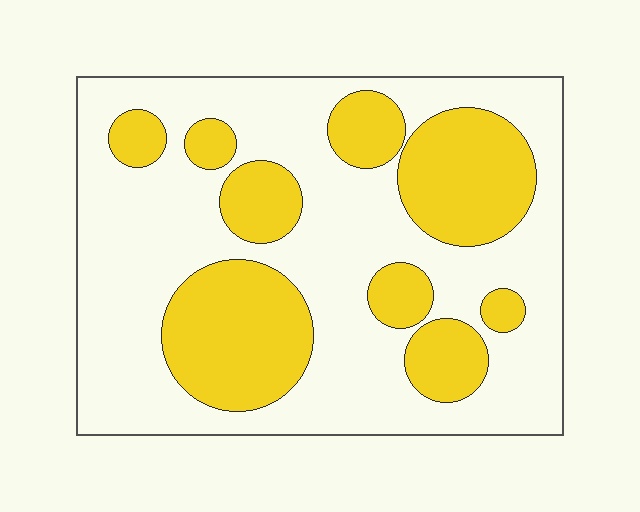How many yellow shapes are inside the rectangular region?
9.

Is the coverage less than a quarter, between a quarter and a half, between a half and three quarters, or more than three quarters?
Between a quarter and a half.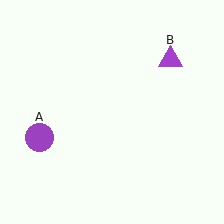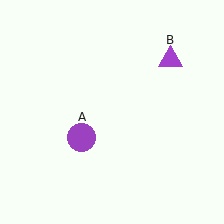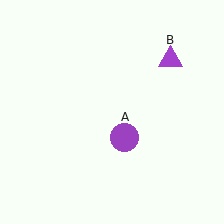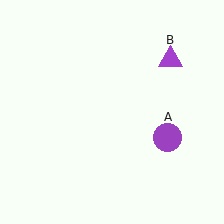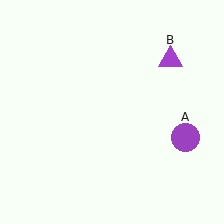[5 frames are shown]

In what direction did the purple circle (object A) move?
The purple circle (object A) moved right.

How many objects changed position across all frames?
1 object changed position: purple circle (object A).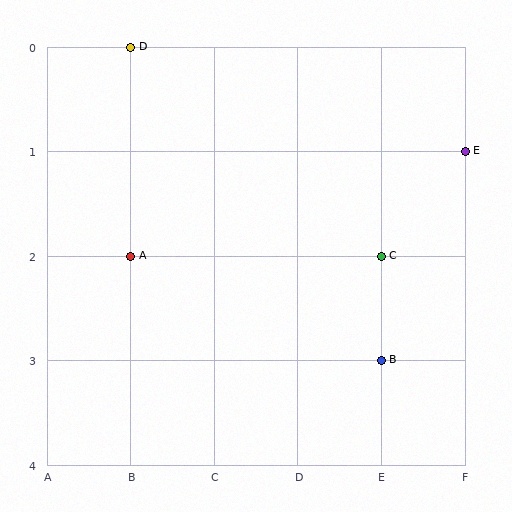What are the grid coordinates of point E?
Point E is at grid coordinates (F, 1).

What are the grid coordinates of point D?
Point D is at grid coordinates (B, 0).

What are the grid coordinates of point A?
Point A is at grid coordinates (B, 2).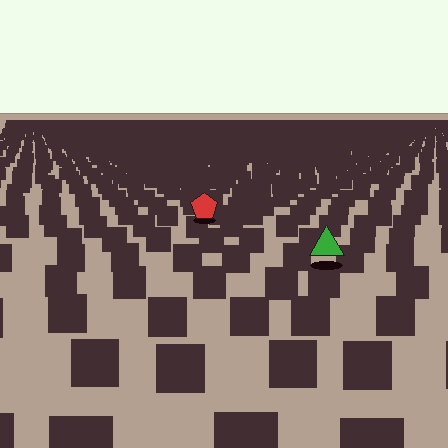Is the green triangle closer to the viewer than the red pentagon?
Yes. The green triangle is closer — you can tell from the texture gradient: the ground texture is coarser near it.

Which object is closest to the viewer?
The green triangle is closest. The texture marks near it are larger and more spread out.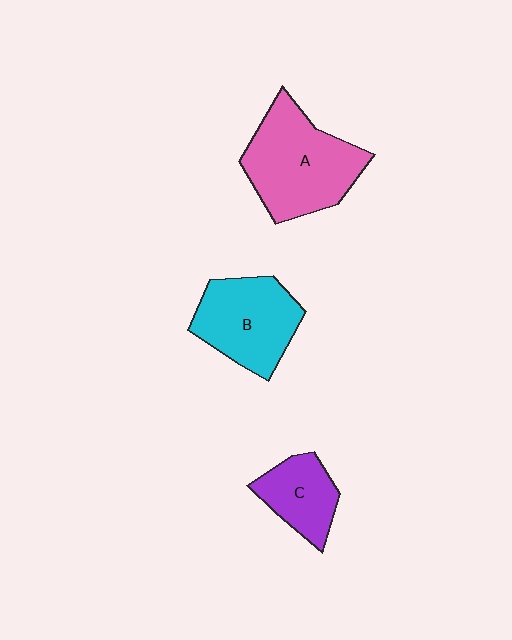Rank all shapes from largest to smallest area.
From largest to smallest: A (pink), B (cyan), C (purple).